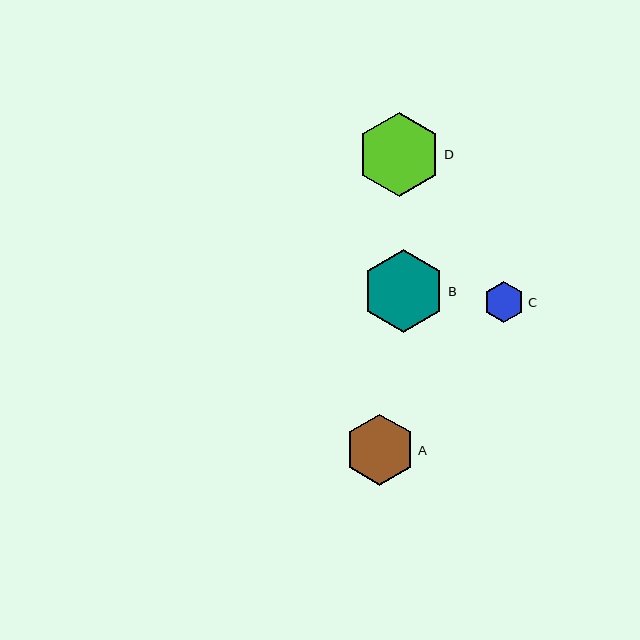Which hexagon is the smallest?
Hexagon C is the smallest with a size of approximately 41 pixels.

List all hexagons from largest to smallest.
From largest to smallest: D, B, A, C.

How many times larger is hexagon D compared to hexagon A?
Hexagon D is approximately 1.2 times the size of hexagon A.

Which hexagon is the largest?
Hexagon D is the largest with a size of approximately 84 pixels.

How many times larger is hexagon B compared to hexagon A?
Hexagon B is approximately 1.2 times the size of hexagon A.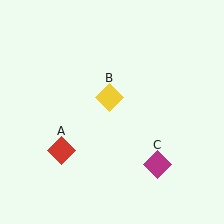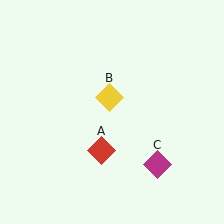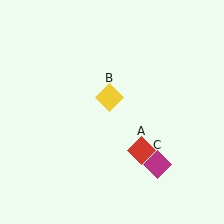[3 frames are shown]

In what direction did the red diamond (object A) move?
The red diamond (object A) moved right.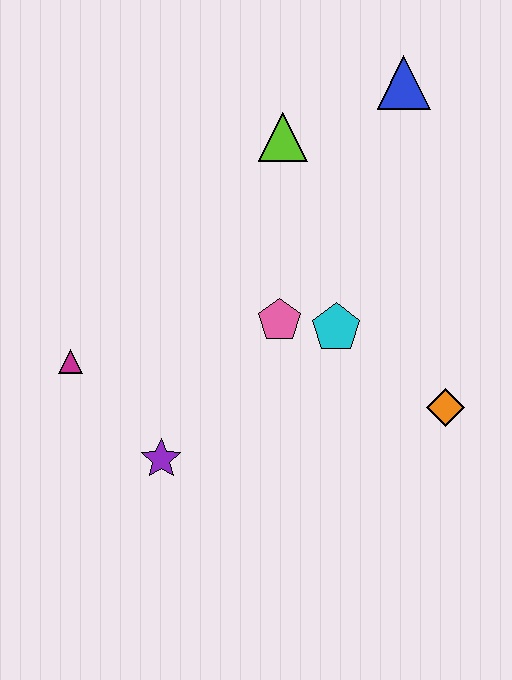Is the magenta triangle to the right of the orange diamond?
No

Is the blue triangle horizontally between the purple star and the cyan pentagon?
No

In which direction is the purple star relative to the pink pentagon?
The purple star is below the pink pentagon.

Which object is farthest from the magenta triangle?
The blue triangle is farthest from the magenta triangle.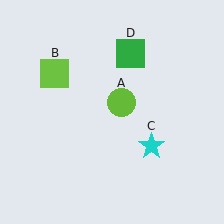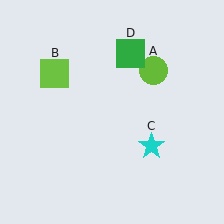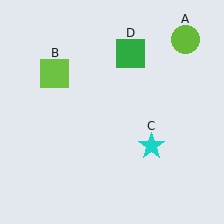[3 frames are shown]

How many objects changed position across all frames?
1 object changed position: lime circle (object A).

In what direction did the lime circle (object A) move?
The lime circle (object A) moved up and to the right.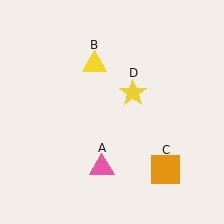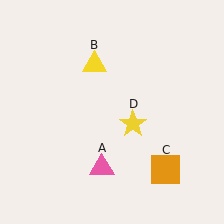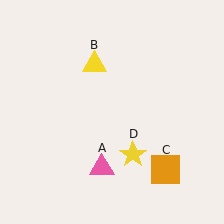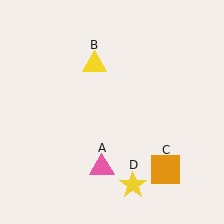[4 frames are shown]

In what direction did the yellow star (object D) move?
The yellow star (object D) moved down.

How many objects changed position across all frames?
1 object changed position: yellow star (object D).